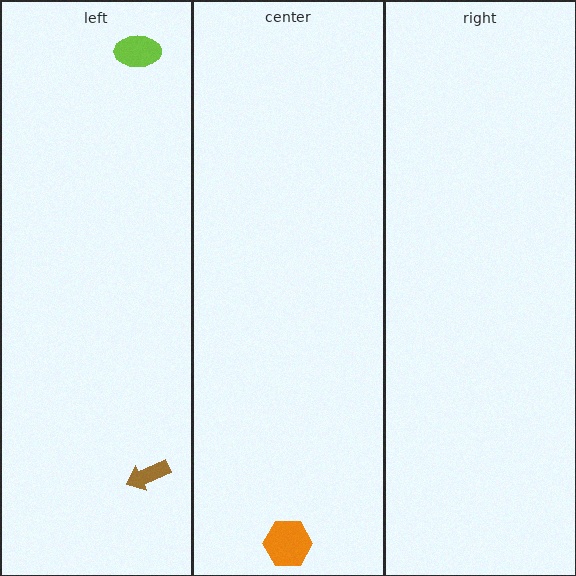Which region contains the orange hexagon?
The center region.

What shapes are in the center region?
The orange hexagon.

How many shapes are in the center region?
1.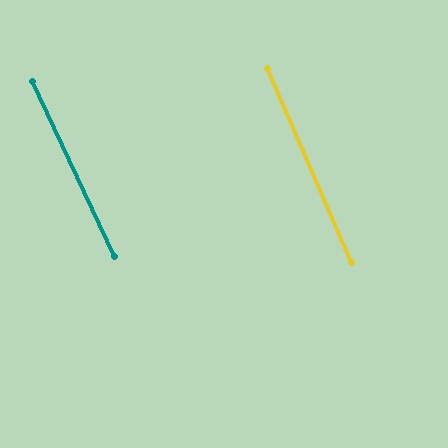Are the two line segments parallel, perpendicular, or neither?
Parallel — their directions differ by only 1.8°.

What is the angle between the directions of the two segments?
Approximately 2 degrees.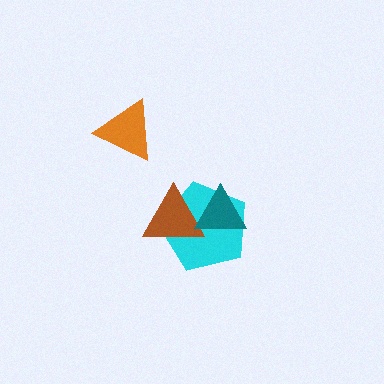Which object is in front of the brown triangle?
The teal triangle is in front of the brown triangle.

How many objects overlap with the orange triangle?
0 objects overlap with the orange triangle.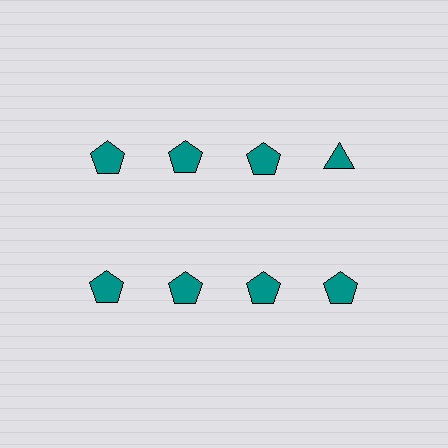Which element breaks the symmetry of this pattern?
The teal triangle in the top row, second from right column breaks the symmetry. All other shapes are teal pentagons.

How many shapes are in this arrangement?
There are 8 shapes arranged in a grid pattern.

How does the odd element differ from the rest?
It has a different shape: triangle instead of pentagon.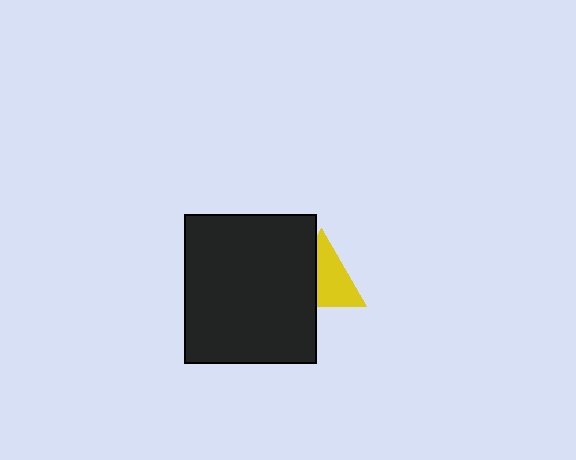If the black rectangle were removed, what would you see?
You would see the complete yellow triangle.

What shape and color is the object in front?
The object in front is a black rectangle.